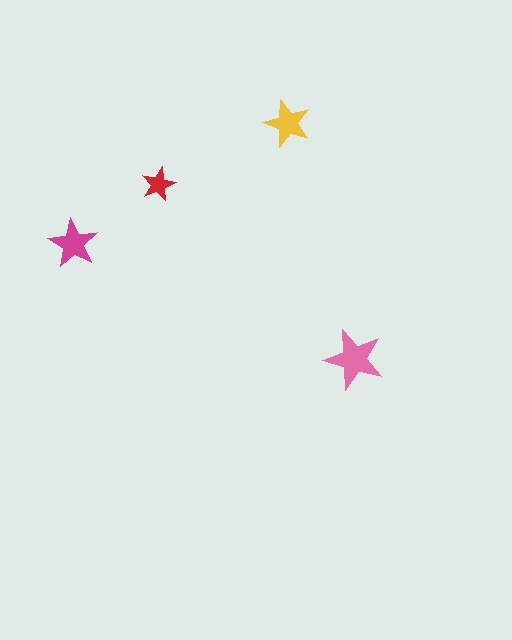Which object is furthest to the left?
The magenta star is leftmost.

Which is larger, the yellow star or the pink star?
The pink one.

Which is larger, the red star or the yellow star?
The yellow one.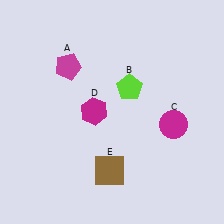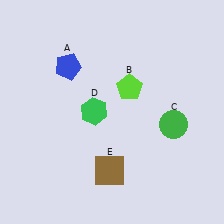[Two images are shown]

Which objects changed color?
A changed from magenta to blue. C changed from magenta to green. D changed from magenta to green.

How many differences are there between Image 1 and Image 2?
There are 3 differences between the two images.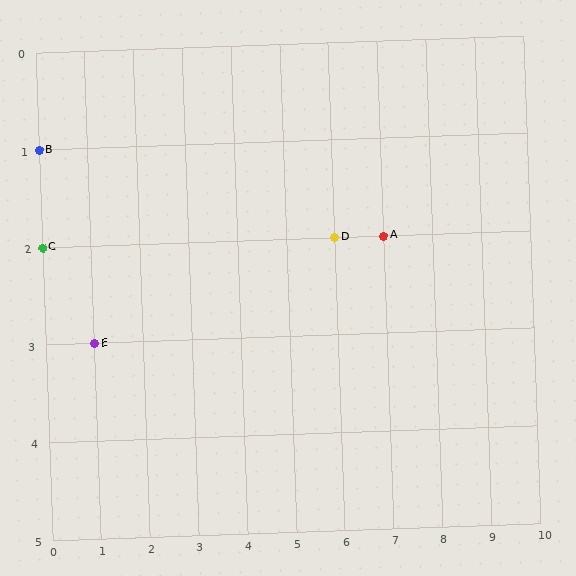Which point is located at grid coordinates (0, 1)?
Point B is at (0, 1).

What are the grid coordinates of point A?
Point A is at grid coordinates (7, 2).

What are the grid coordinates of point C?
Point C is at grid coordinates (0, 2).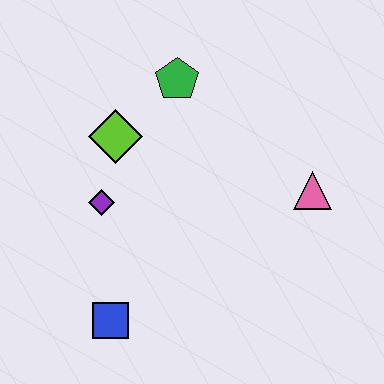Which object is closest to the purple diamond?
The lime diamond is closest to the purple diamond.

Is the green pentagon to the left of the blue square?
No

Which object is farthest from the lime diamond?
The pink triangle is farthest from the lime diamond.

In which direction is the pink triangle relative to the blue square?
The pink triangle is to the right of the blue square.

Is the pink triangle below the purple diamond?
No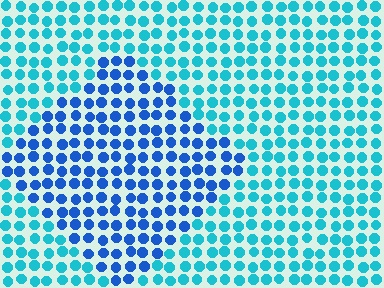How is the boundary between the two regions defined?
The boundary is defined purely by a slight shift in hue (about 35 degrees). Spacing, size, and orientation are identical on both sides.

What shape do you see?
I see a diamond.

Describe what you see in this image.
The image is filled with small cyan elements in a uniform arrangement. A diamond-shaped region is visible where the elements are tinted to a slightly different hue, forming a subtle color boundary.